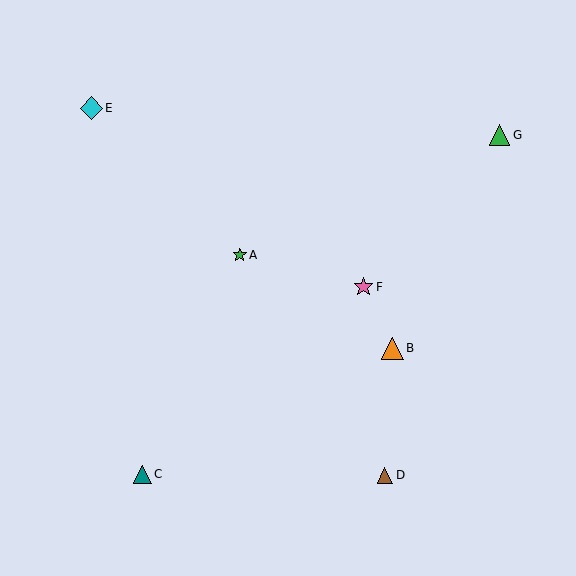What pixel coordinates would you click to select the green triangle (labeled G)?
Click at (499, 135) to select the green triangle G.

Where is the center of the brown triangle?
The center of the brown triangle is at (385, 475).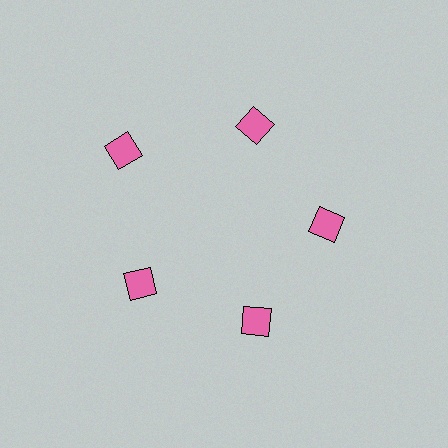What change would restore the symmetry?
The symmetry would be restored by moving it inward, back onto the ring so that all 5 squares sit at equal angles and equal distance from the center.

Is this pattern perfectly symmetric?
No. The 5 pink squares are arranged in a ring, but one element near the 10 o'clock position is pushed outward from the center, breaking the 5-fold rotational symmetry.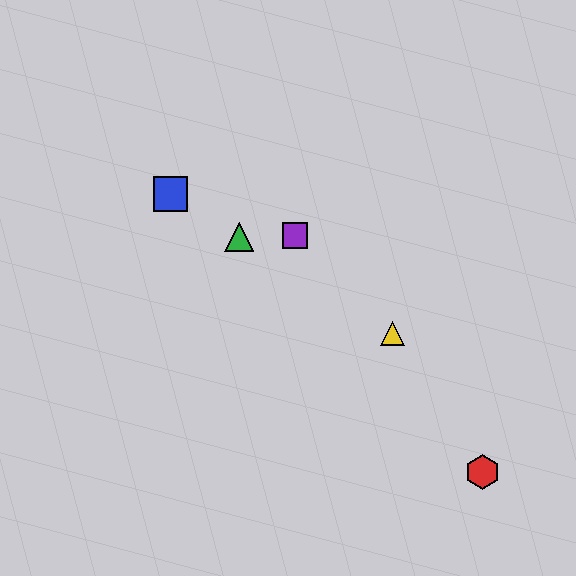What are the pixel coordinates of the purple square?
The purple square is at (295, 236).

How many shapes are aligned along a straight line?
3 shapes (the blue square, the green triangle, the yellow triangle) are aligned along a straight line.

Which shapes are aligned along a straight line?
The blue square, the green triangle, the yellow triangle are aligned along a straight line.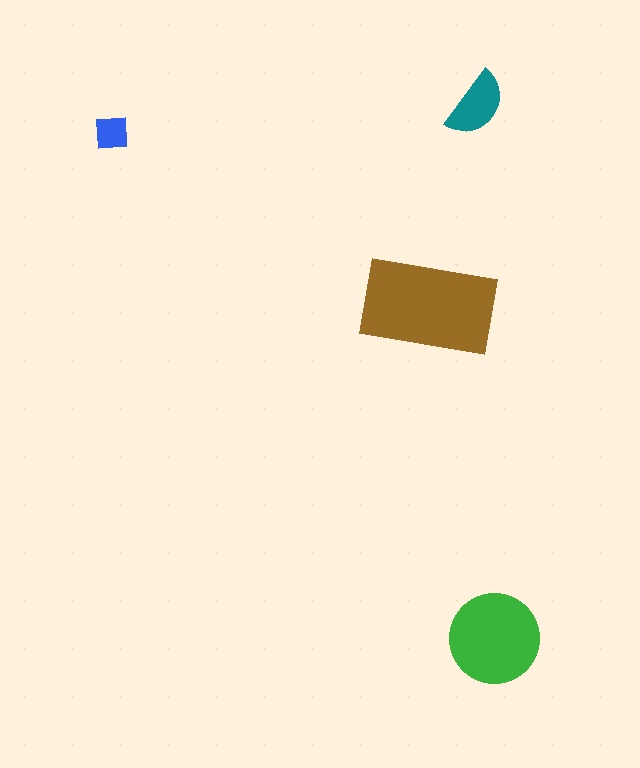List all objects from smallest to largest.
The blue square, the teal semicircle, the green circle, the brown rectangle.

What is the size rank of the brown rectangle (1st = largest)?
1st.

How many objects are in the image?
There are 4 objects in the image.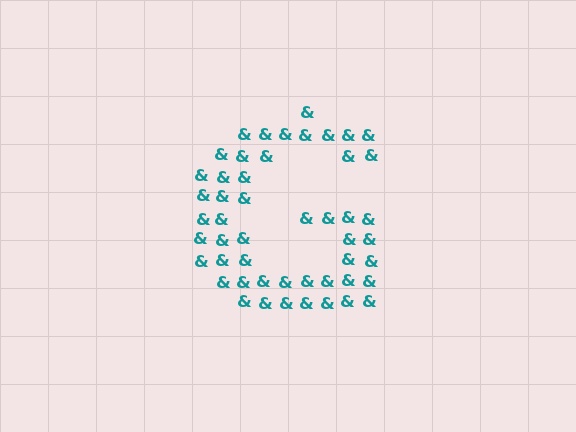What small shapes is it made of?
It is made of small ampersands.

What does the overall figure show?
The overall figure shows the letter G.